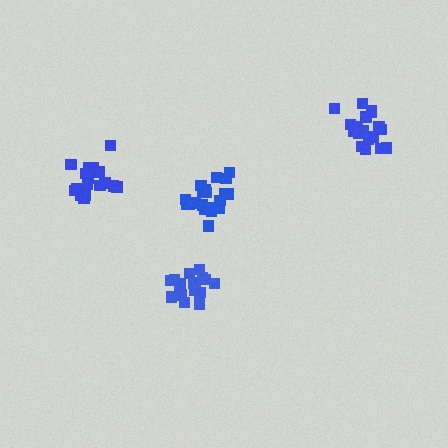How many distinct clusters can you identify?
There are 4 distinct clusters.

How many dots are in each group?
Group 1: 17 dots, Group 2: 17 dots, Group 3: 20 dots, Group 4: 20 dots (74 total).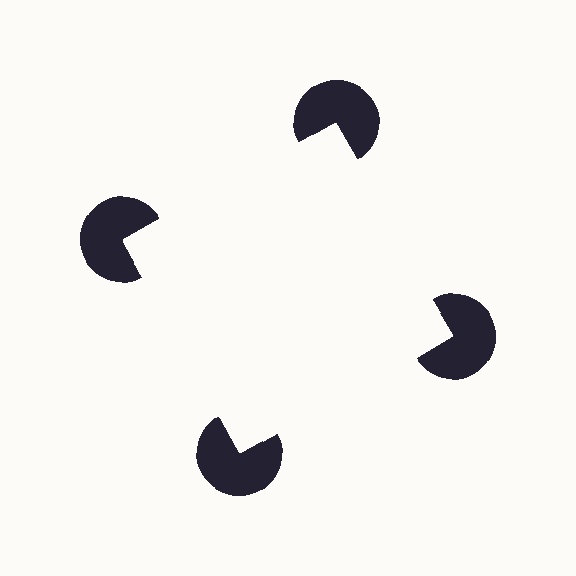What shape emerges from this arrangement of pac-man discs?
An illusory square — its edges are inferred from the aligned wedge cuts in the pac-man discs, not physically drawn.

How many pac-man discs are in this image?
There are 4 — one at each vertex of the illusory square.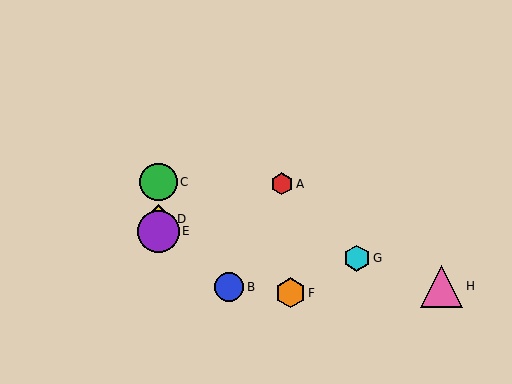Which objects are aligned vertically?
Objects C, D, E are aligned vertically.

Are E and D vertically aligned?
Yes, both are at x≈159.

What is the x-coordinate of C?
Object C is at x≈159.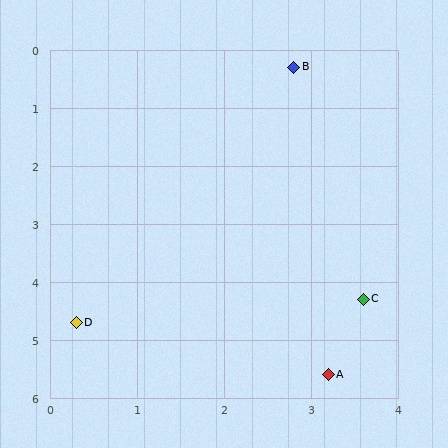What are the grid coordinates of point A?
Point A is at approximately (3.2, 5.6).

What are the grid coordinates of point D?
Point D is at approximately (0.3, 4.7).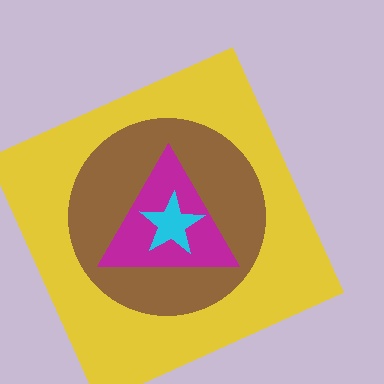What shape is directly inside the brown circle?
The magenta triangle.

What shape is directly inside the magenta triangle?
The cyan star.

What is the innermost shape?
The cyan star.